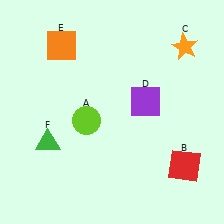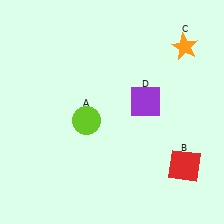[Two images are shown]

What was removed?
The orange square (E), the green triangle (F) were removed in Image 2.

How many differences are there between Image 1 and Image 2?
There are 2 differences between the two images.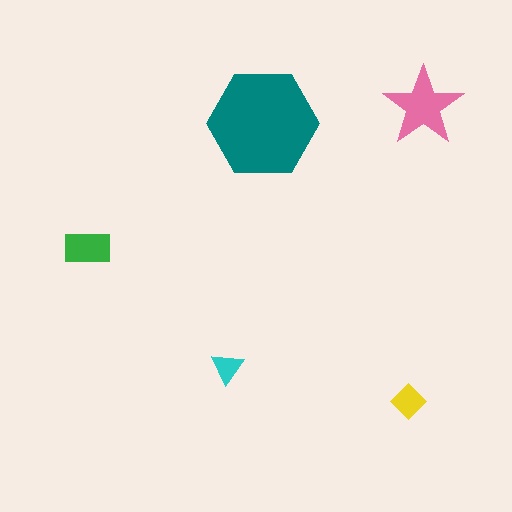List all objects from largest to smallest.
The teal hexagon, the pink star, the green rectangle, the yellow diamond, the cyan triangle.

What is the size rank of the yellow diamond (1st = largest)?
4th.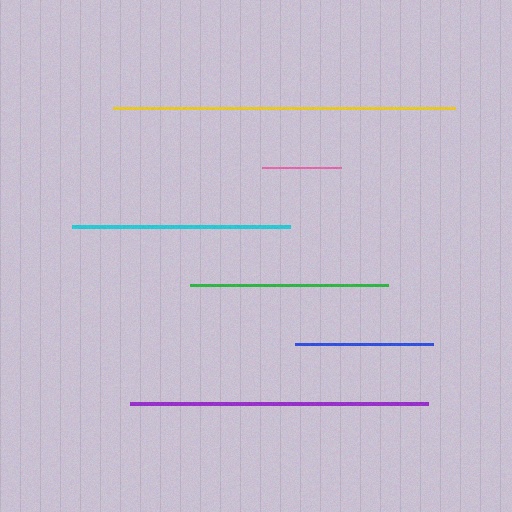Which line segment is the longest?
The yellow line is the longest at approximately 342 pixels.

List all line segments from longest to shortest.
From longest to shortest: yellow, purple, cyan, green, blue, pink.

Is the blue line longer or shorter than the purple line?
The purple line is longer than the blue line.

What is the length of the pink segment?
The pink segment is approximately 79 pixels long.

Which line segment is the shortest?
The pink line is the shortest at approximately 79 pixels.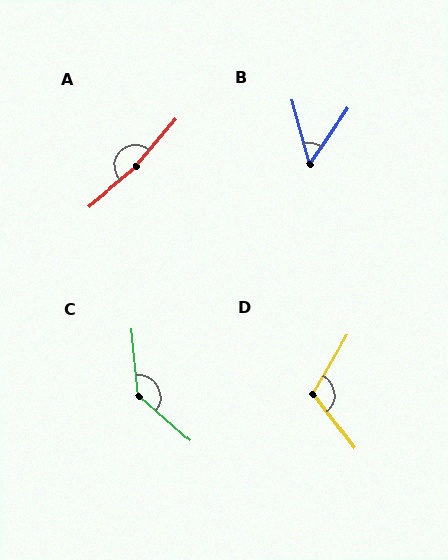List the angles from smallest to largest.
B (50°), D (113°), C (137°), A (170°).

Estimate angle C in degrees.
Approximately 137 degrees.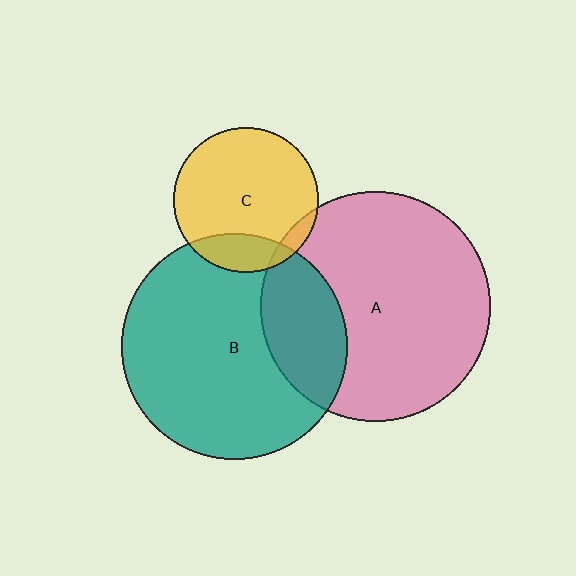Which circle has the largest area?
Circle A (pink).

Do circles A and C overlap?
Yes.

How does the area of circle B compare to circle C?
Approximately 2.4 times.